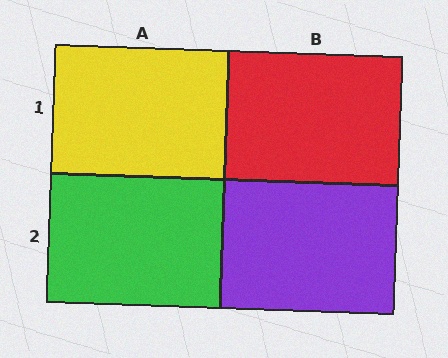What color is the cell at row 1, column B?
Red.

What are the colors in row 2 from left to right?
Green, purple.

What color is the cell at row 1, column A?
Yellow.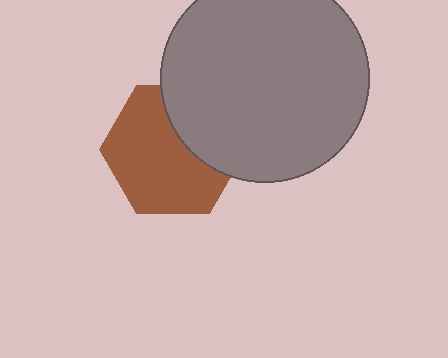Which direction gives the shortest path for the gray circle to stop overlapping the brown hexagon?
Moving toward the upper-right gives the shortest separation.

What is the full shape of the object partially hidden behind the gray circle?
The partially hidden object is a brown hexagon.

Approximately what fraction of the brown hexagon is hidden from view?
Roughly 33% of the brown hexagon is hidden behind the gray circle.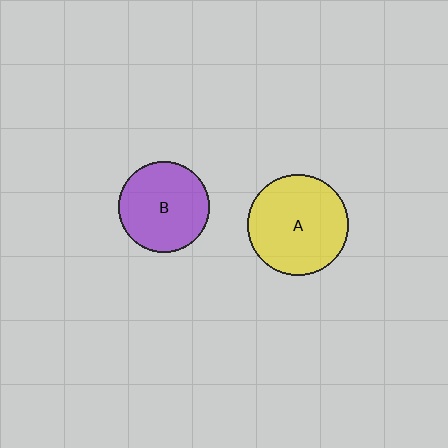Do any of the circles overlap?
No, none of the circles overlap.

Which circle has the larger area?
Circle A (yellow).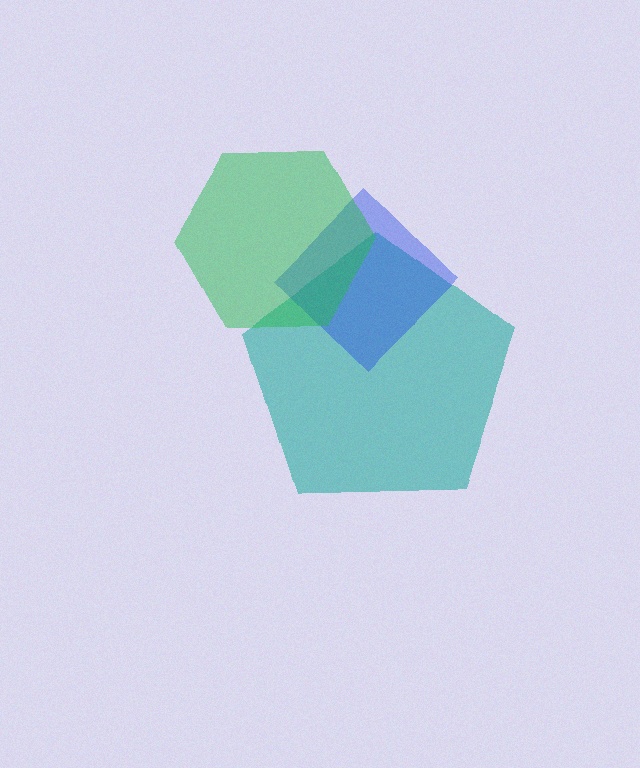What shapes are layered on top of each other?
The layered shapes are: a teal pentagon, a blue diamond, a green hexagon.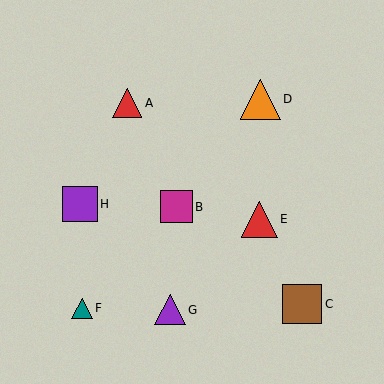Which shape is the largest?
The orange triangle (labeled D) is the largest.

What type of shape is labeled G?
Shape G is a purple triangle.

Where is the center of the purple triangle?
The center of the purple triangle is at (170, 310).